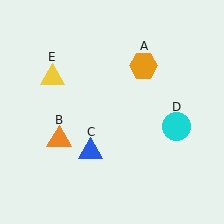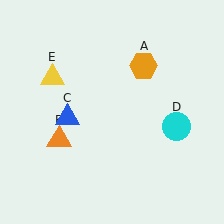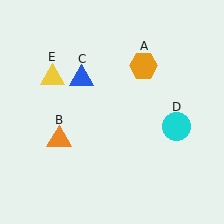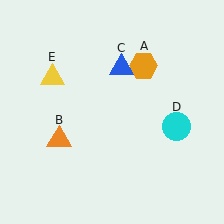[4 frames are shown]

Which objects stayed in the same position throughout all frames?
Orange hexagon (object A) and orange triangle (object B) and cyan circle (object D) and yellow triangle (object E) remained stationary.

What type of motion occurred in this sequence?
The blue triangle (object C) rotated clockwise around the center of the scene.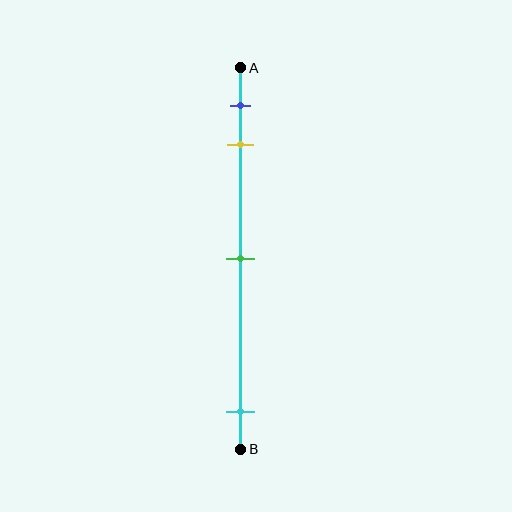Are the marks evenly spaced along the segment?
No, the marks are not evenly spaced.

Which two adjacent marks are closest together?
The blue and yellow marks are the closest adjacent pair.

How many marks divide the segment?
There are 4 marks dividing the segment.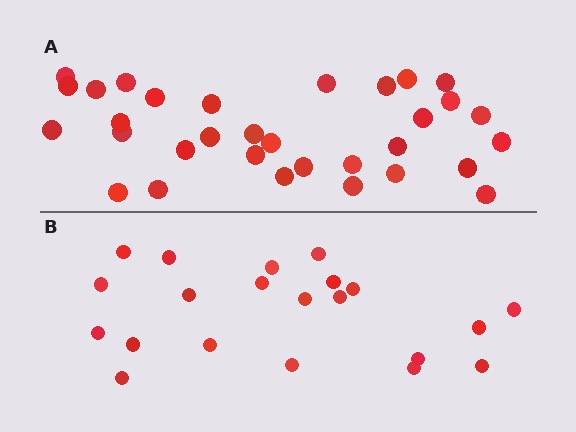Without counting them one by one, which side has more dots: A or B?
Region A (the top region) has more dots.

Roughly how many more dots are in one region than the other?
Region A has roughly 12 or so more dots than region B.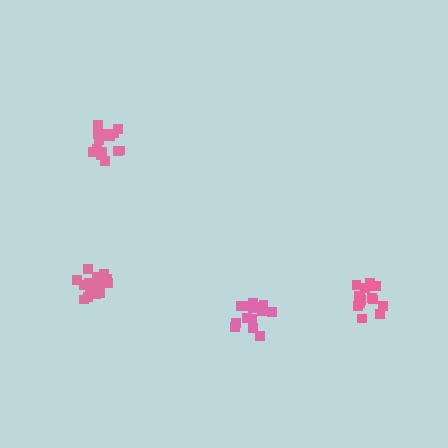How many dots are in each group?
Group 1: 18 dots, Group 2: 14 dots, Group 3: 15 dots, Group 4: 16 dots (63 total).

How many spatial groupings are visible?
There are 4 spatial groupings.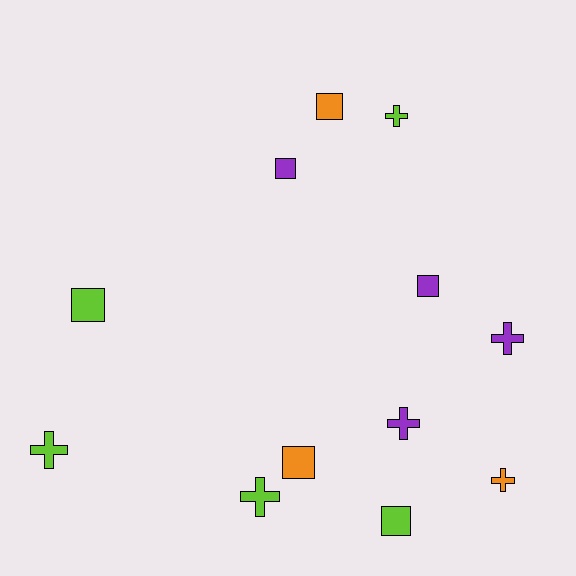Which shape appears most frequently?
Cross, with 6 objects.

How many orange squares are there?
There are 2 orange squares.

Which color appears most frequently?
Lime, with 5 objects.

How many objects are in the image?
There are 12 objects.